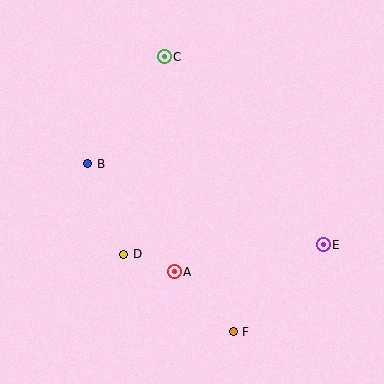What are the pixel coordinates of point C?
Point C is at (164, 57).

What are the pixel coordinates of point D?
Point D is at (124, 254).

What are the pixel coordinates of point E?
Point E is at (323, 245).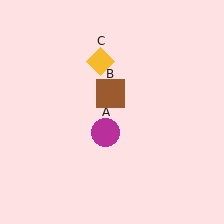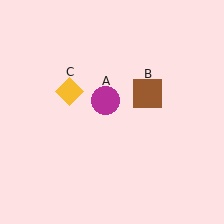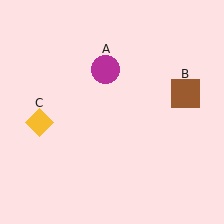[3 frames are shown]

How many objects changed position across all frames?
3 objects changed position: magenta circle (object A), brown square (object B), yellow diamond (object C).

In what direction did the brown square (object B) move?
The brown square (object B) moved right.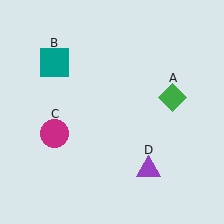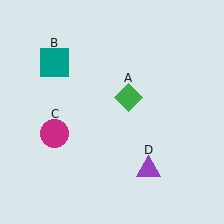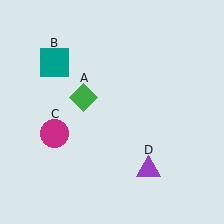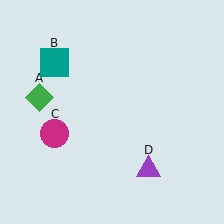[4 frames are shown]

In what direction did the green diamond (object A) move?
The green diamond (object A) moved left.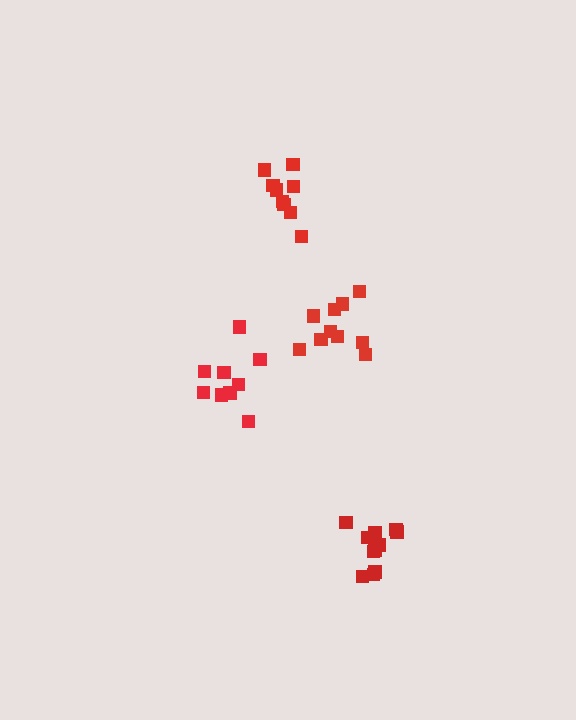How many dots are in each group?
Group 1: 11 dots, Group 2: 9 dots, Group 3: 9 dots, Group 4: 10 dots (39 total).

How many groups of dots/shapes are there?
There are 4 groups.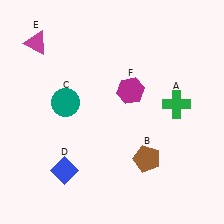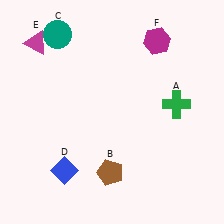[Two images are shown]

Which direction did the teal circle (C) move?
The teal circle (C) moved up.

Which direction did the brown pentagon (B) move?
The brown pentagon (B) moved left.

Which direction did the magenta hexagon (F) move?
The magenta hexagon (F) moved up.